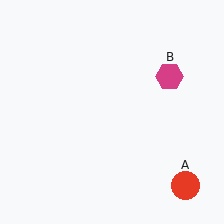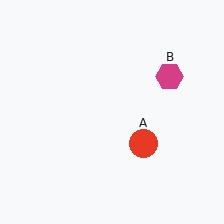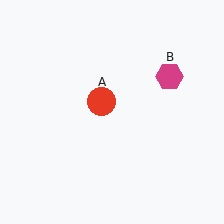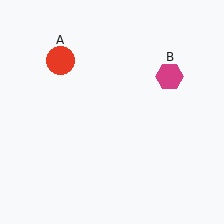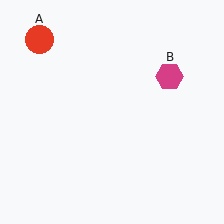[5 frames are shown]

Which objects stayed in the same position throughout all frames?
Magenta hexagon (object B) remained stationary.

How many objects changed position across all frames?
1 object changed position: red circle (object A).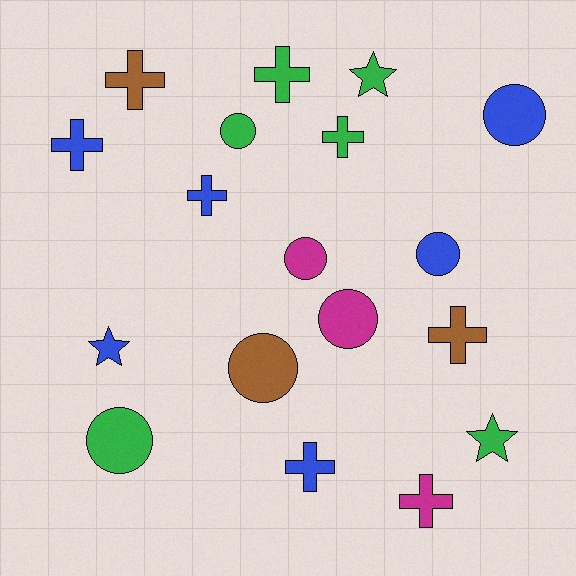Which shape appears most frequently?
Cross, with 8 objects.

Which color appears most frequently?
Green, with 6 objects.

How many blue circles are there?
There are 2 blue circles.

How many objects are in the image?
There are 18 objects.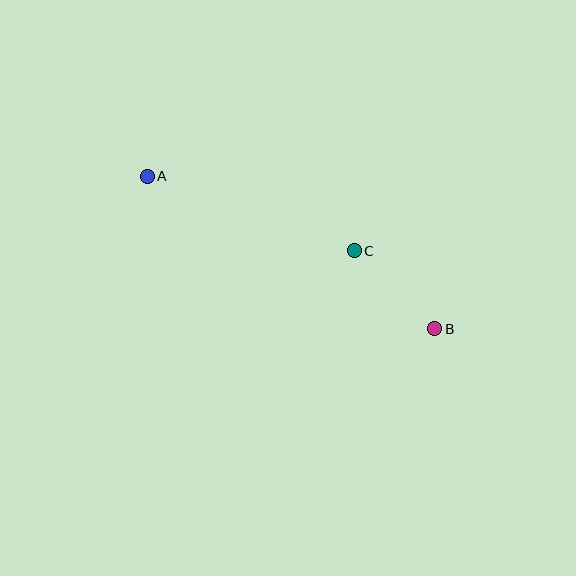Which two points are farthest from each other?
Points A and B are farthest from each other.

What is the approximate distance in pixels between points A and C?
The distance between A and C is approximately 220 pixels.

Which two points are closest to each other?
Points B and C are closest to each other.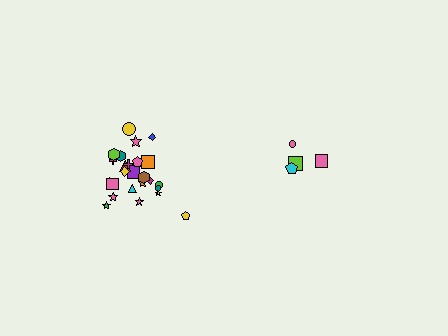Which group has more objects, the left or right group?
The left group.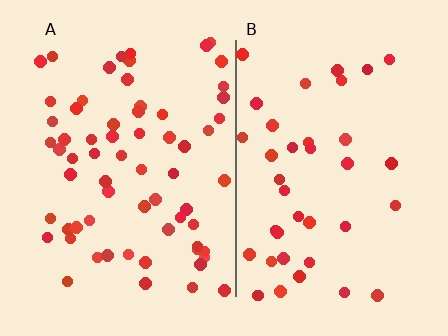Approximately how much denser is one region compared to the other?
Approximately 1.7× — region A over region B.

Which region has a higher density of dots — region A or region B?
A (the left).